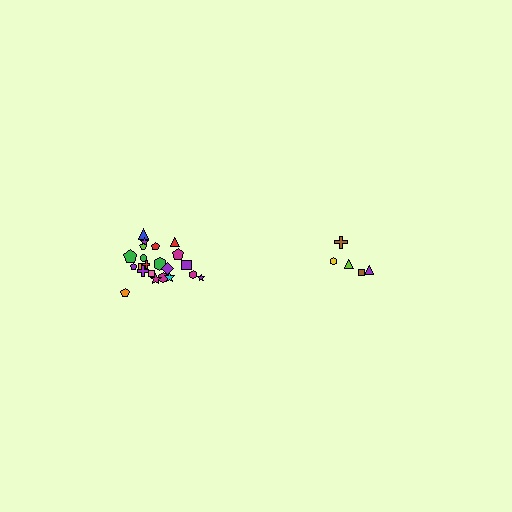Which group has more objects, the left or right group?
The left group.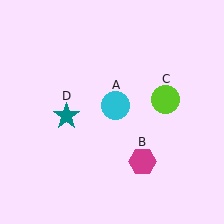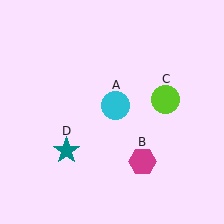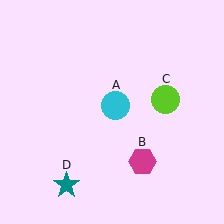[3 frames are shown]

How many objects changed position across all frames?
1 object changed position: teal star (object D).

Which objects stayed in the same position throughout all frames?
Cyan circle (object A) and magenta hexagon (object B) and lime circle (object C) remained stationary.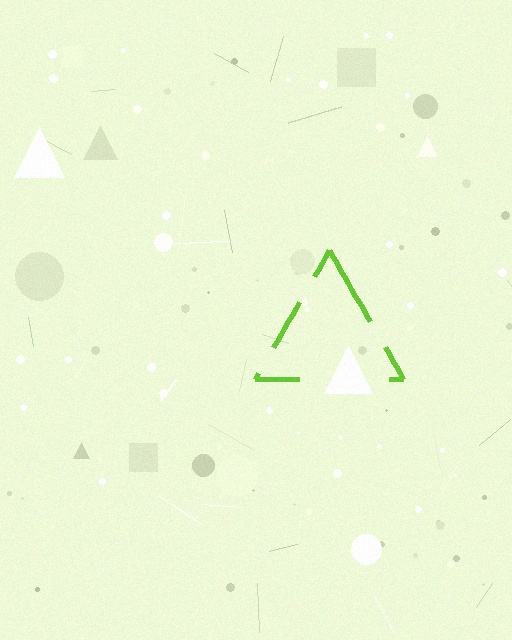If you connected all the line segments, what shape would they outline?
They would outline a triangle.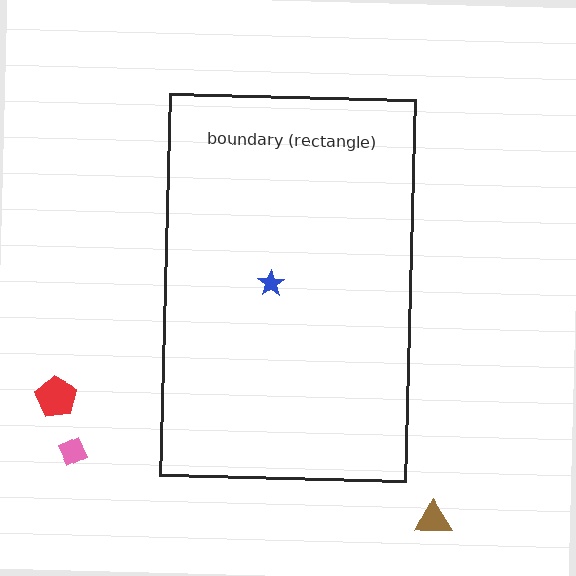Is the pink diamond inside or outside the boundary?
Outside.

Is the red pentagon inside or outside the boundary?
Outside.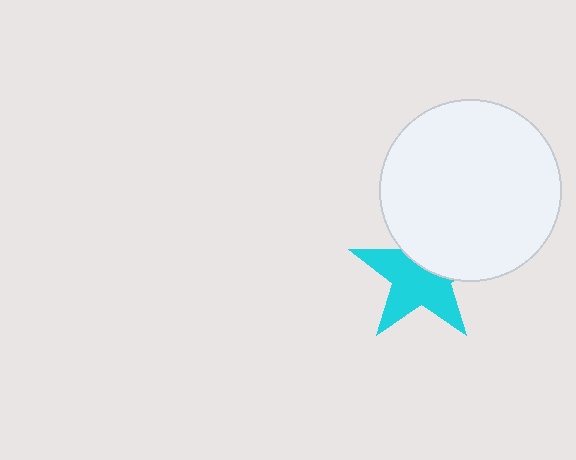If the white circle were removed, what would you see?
You would see the complete cyan star.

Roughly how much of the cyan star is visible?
About half of it is visible (roughly 61%).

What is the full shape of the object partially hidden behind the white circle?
The partially hidden object is a cyan star.